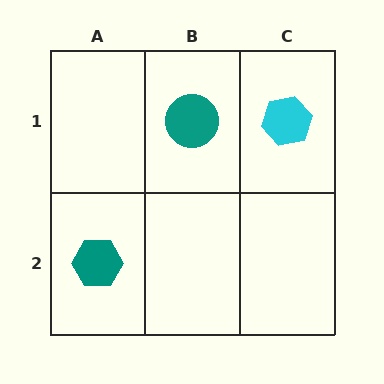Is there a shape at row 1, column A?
No, that cell is empty.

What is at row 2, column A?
A teal hexagon.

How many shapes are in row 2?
1 shape.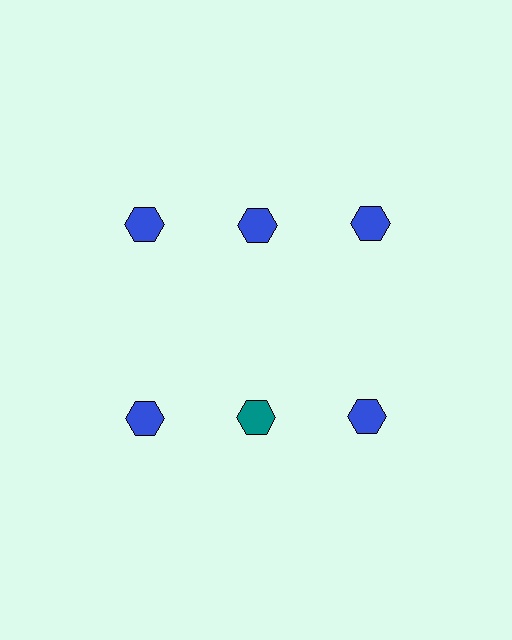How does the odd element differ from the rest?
It has a different color: teal instead of blue.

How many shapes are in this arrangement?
There are 6 shapes arranged in a grid pattern.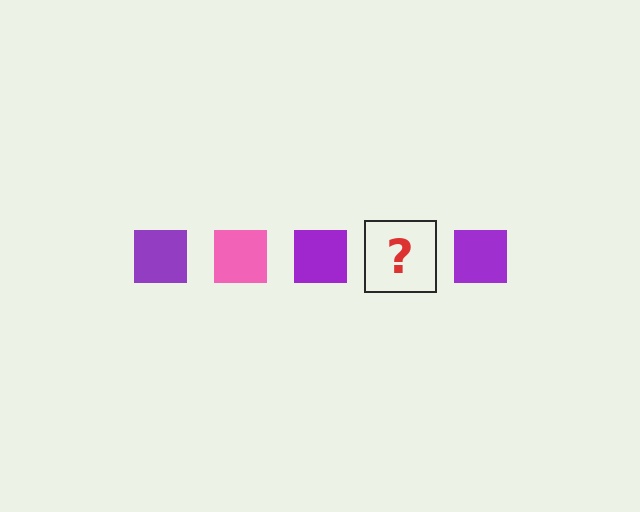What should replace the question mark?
The question mark should be replaced with a pink square.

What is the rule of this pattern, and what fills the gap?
The rule is that the pattern cycles through purple, pink squares. The gap should be filled with a pink square.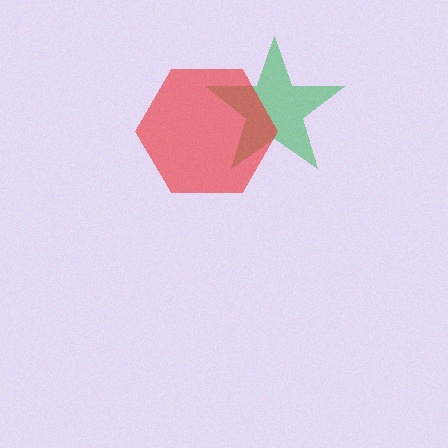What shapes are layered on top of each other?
The layered shapes are: a green star, a red hexagon.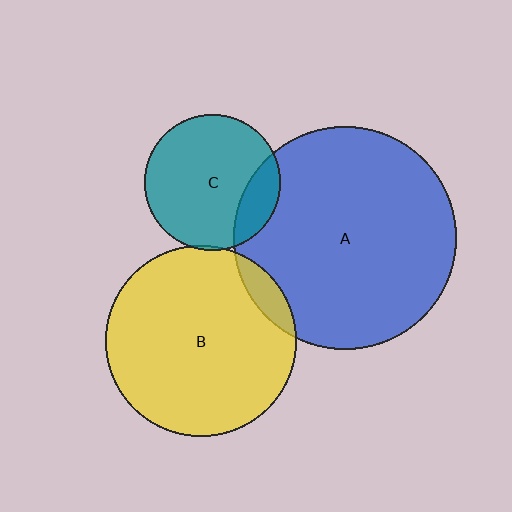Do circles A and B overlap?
Yes.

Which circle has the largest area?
Circle A (blue).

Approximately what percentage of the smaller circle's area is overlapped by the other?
Approximately 10%.